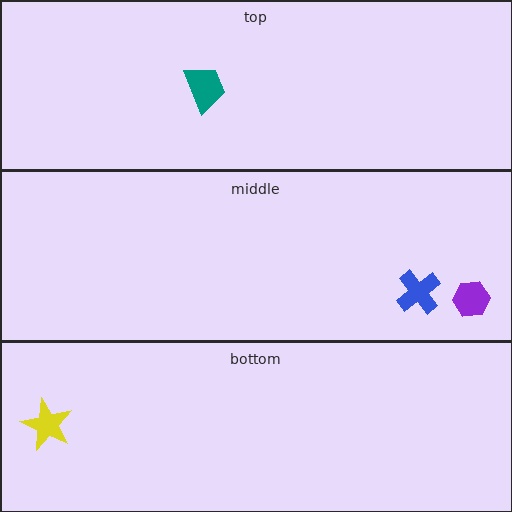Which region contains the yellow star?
The bottom region.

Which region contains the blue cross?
The middle region.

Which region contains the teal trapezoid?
The top region.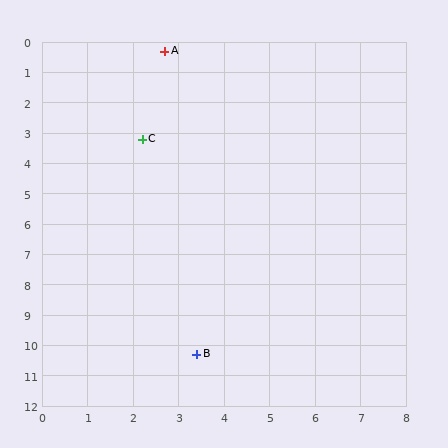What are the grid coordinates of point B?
Point B is at approximately (3.4, 10.3).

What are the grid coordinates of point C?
Point C is at approximately (2.2, 3.2).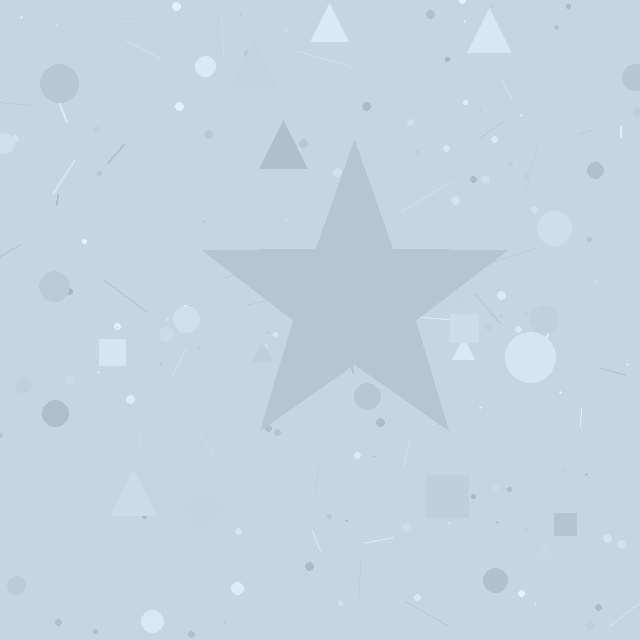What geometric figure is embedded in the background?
A star is embedded in the background.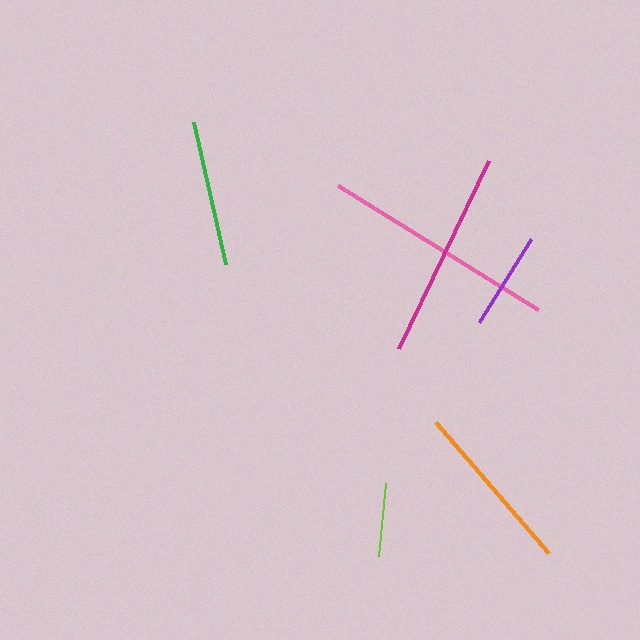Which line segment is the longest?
The pink line is the longest at approximately 235 pixels.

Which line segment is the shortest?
The lime line is the shortest at approximately 73 pixels.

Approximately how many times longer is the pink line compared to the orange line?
The pink line is approximately 1.4 times the length of the orange line.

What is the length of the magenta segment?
The magenta segment is approximately 208 pixels long.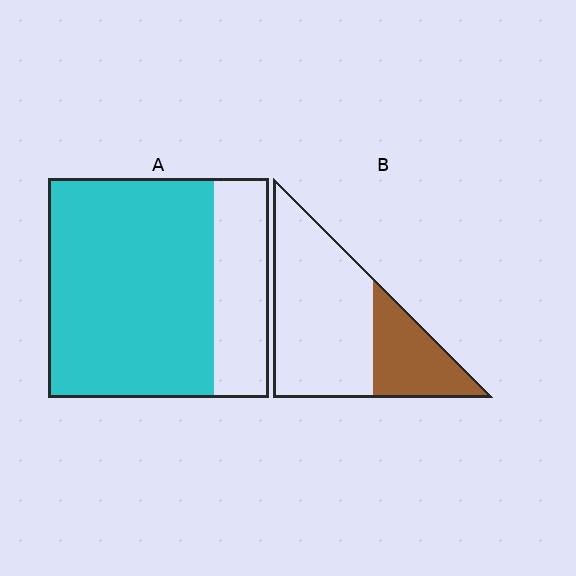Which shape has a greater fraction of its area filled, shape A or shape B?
Shape A.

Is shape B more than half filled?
No.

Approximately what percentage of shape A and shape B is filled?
A is approximately 75% and B is approximately 30%.